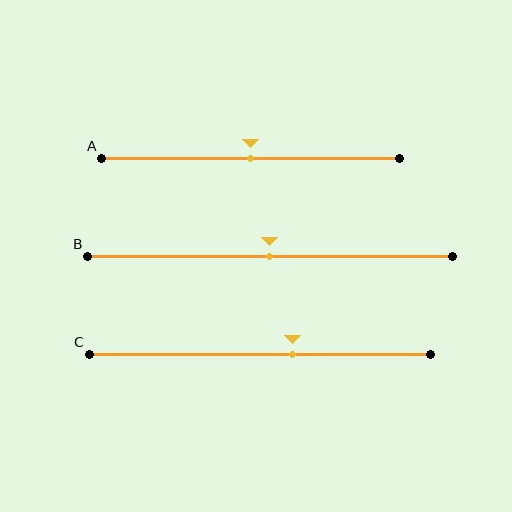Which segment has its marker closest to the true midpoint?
Segment A has its marker closest to the true midpoint.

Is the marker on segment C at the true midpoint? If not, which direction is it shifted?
No, the marker on segment C is shifted to the right by about 10% of the segment length.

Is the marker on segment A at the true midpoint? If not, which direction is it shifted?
Yes, the marker on segment A is at the true midpoint.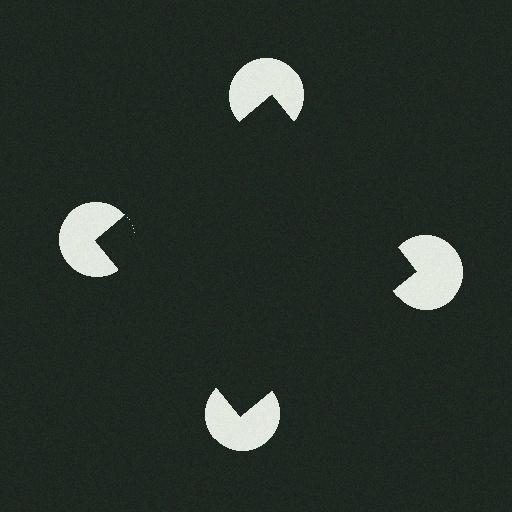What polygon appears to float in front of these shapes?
An illusory square — its edges are inferred from the aligned wedge cuts in the pac-man discs, not physically drawn.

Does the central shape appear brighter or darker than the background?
It typically appears slightly darker than the background, even though no actual brightness change is drawn.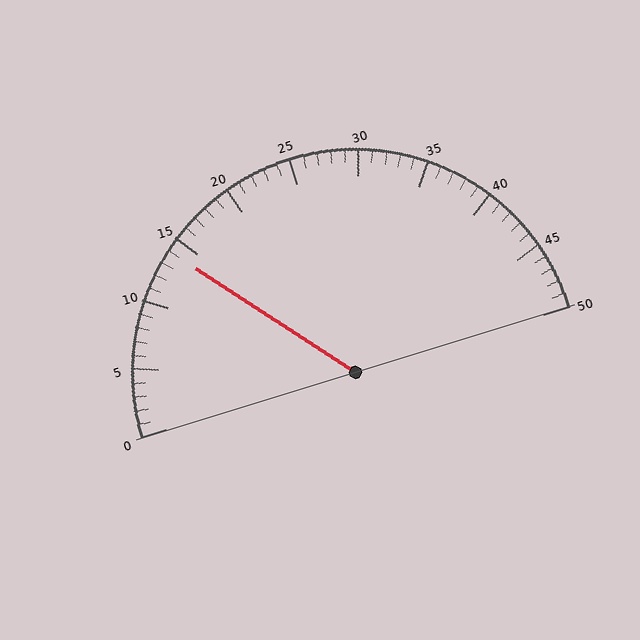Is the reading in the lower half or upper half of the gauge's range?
The reading is in the lower half of the range (0 to 50).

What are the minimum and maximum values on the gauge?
The gauge ranges from 0 to 50.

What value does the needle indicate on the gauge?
The needle indicates approximately 14.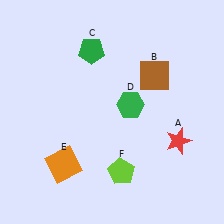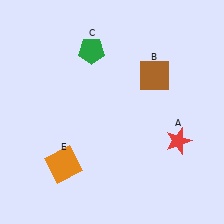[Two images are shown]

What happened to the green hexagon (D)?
The green hexagon (D) was removed in Image 2. It was in the top-right area of Image 1.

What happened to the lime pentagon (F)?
The lime pentagon (F) was removed in Image 2. It was in the bottom-right area of Image 1.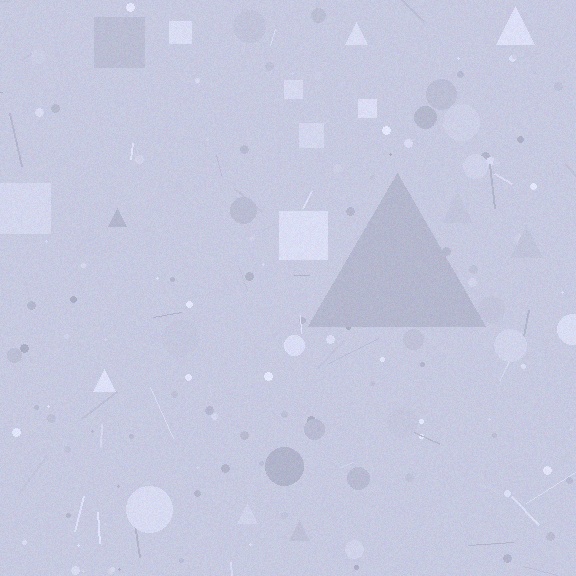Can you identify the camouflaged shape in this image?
The camouflaged shape is a triangle.